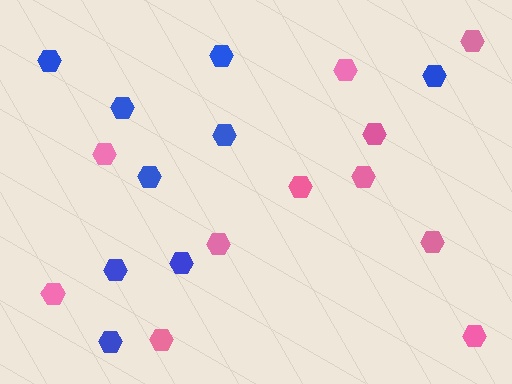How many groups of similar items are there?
There are 2 groups: one group of blue hexagons (9) and one group of pink hexagons (11).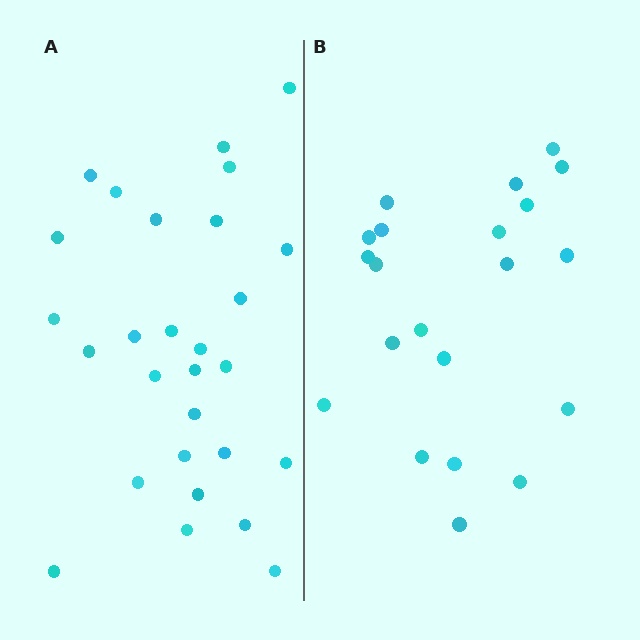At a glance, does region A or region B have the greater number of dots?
Region A (the left region) has more dots.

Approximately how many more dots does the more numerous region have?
Region A has roughly 8 or so more dots than region B.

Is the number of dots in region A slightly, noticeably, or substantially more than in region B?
Region A has noticeably more, but not dramatically so. The ratio is roughly 1.3 to 1.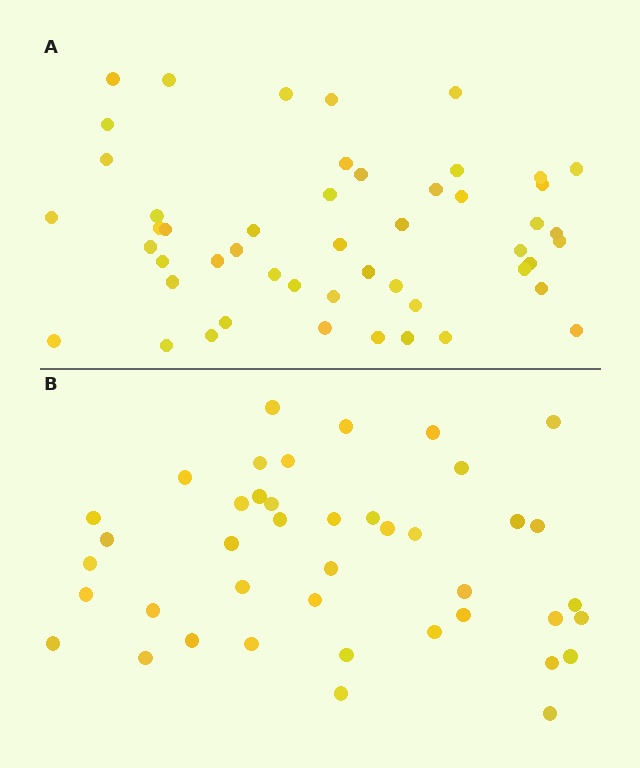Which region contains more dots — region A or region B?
Region A (the top region) has more dots.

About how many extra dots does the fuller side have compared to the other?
Region A has roughly 8 or so more dots than region B.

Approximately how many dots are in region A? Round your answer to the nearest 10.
About 50 dots.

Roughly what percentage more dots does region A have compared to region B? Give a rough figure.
About 20% more.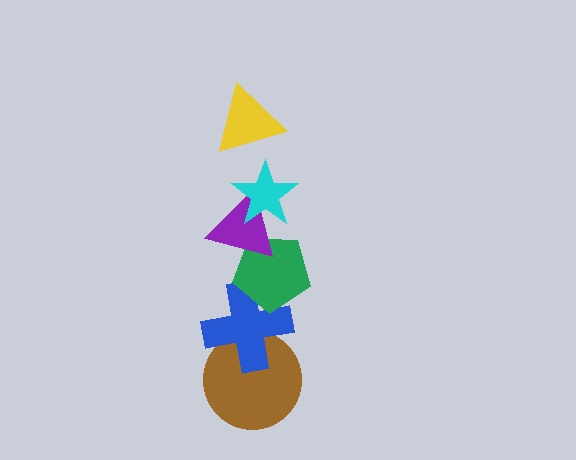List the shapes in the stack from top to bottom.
From top to bottom: the yellow triangle, the cyan star, the purple triangle, the green pentagon, the blue cross, the brown circle.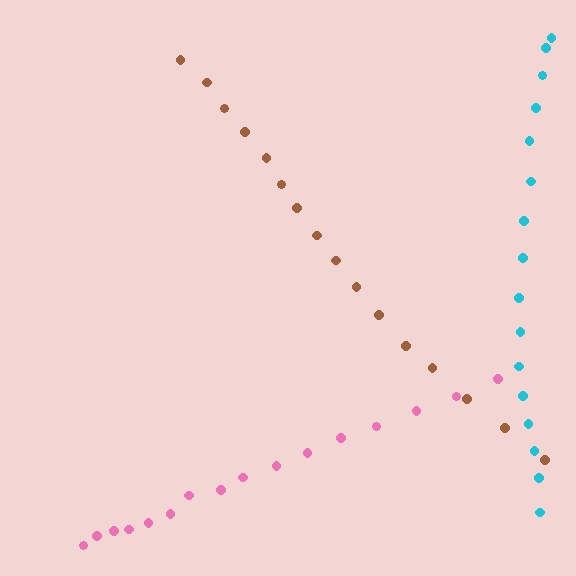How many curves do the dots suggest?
There are 3 distinct paths.